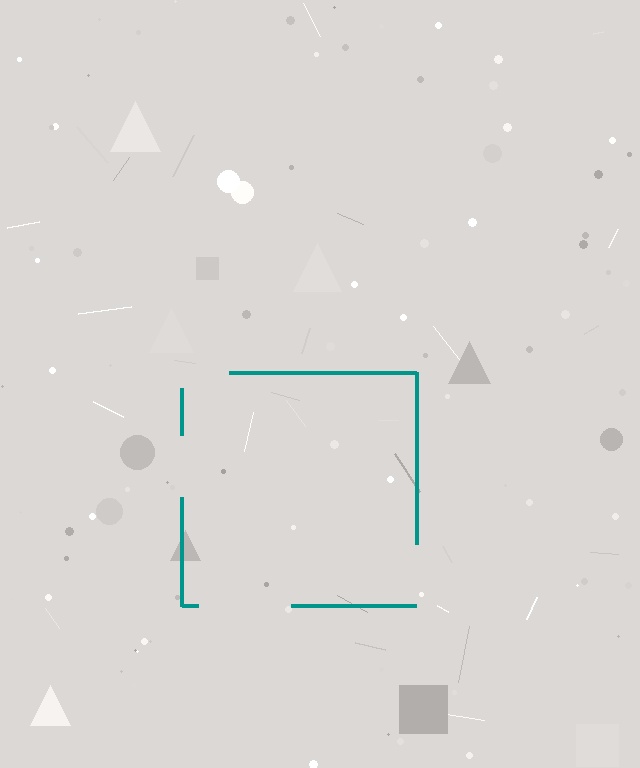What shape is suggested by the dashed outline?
The dashed outline suggests a square.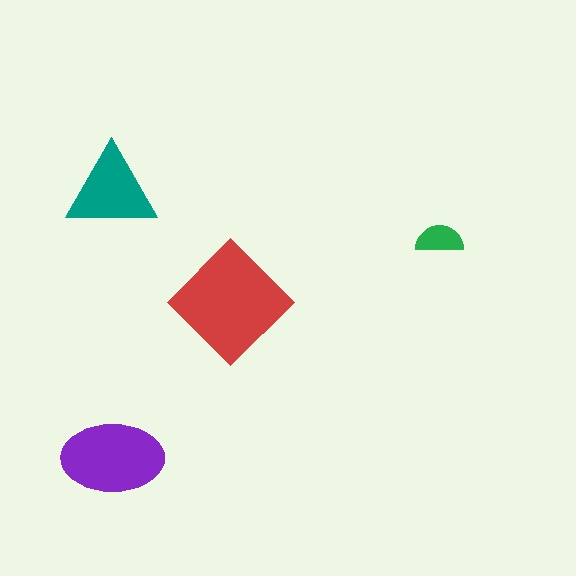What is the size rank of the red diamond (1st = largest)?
1st.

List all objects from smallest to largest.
The green semicircle, the teal triangle, the purple ellipse, the red diamond.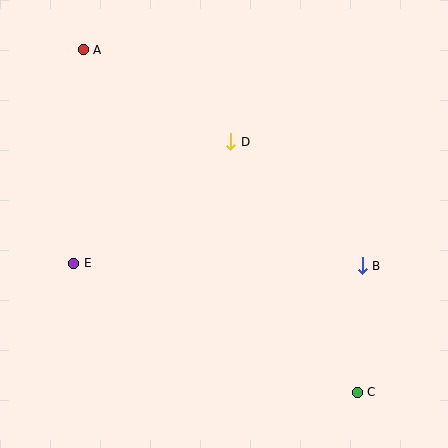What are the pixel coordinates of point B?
Point B is at (362, 266).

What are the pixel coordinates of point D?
Point D is at (231, 142).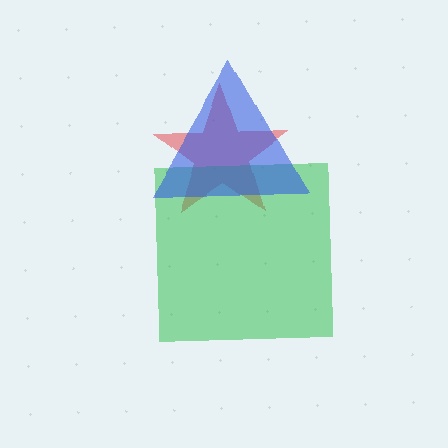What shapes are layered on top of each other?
The layered shapes are: a red star, a green square, a blue triangle.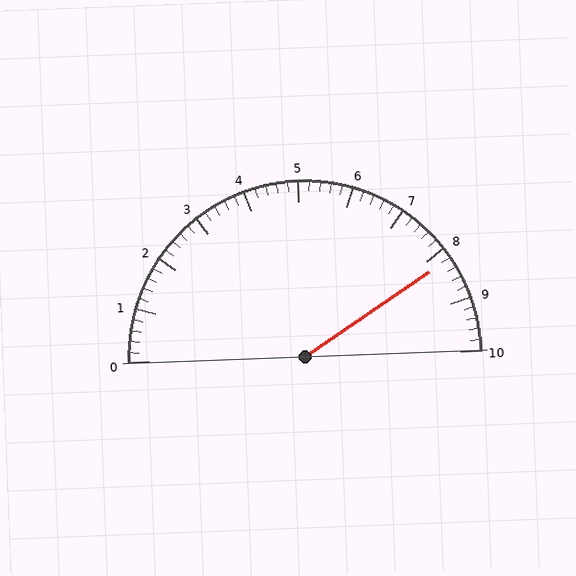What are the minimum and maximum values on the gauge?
The gauge ranges from 0 to 10.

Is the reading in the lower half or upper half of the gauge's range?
The reading is in the upper half of the range (0 to 10).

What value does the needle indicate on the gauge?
The needle indicates approximately 8.2.